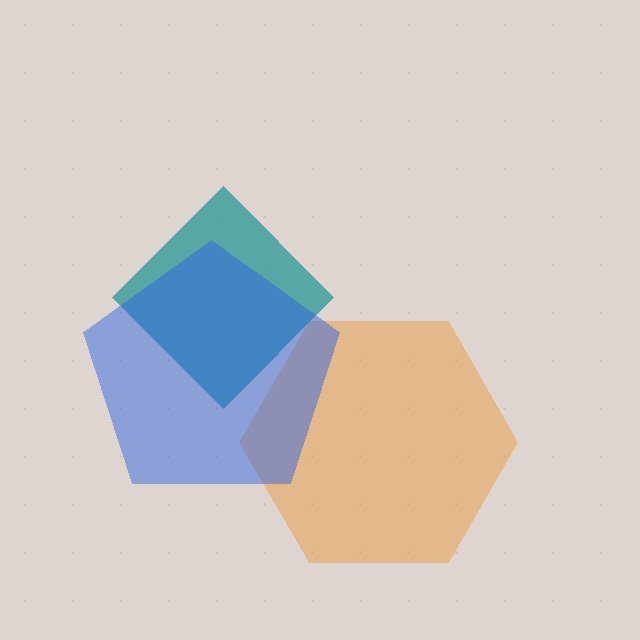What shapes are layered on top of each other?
The layered shapes are: an orange hexagon, a teal diamond, a blue pentagon.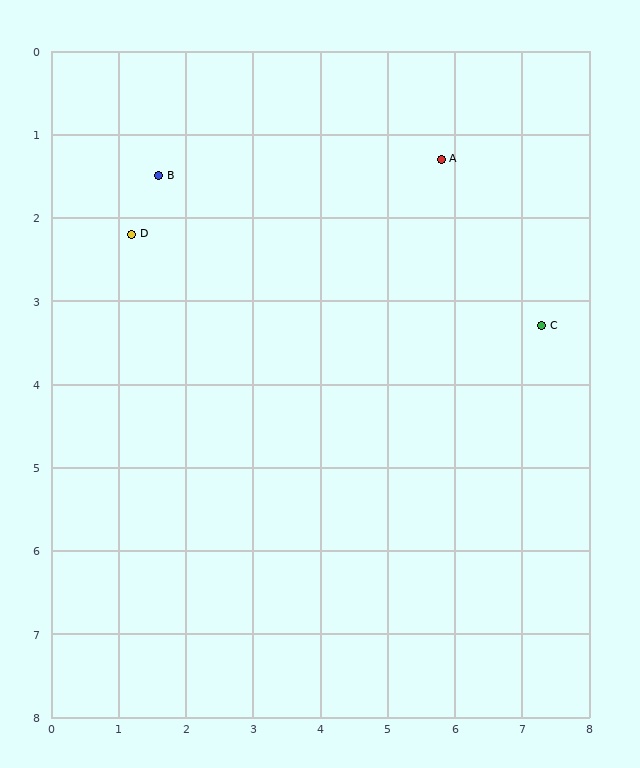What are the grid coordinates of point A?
Point A is at approximately (5.8, 1.3).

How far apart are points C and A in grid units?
Points C and A are about 2.5 grid units apart.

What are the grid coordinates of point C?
Point C is at approximately (7.3, 3.3).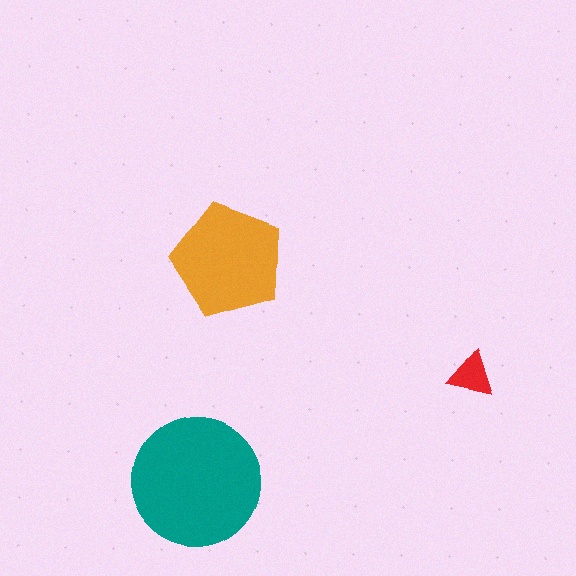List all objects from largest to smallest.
The teal circle, the orange pentagon, the red triangle.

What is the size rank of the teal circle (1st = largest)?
1st.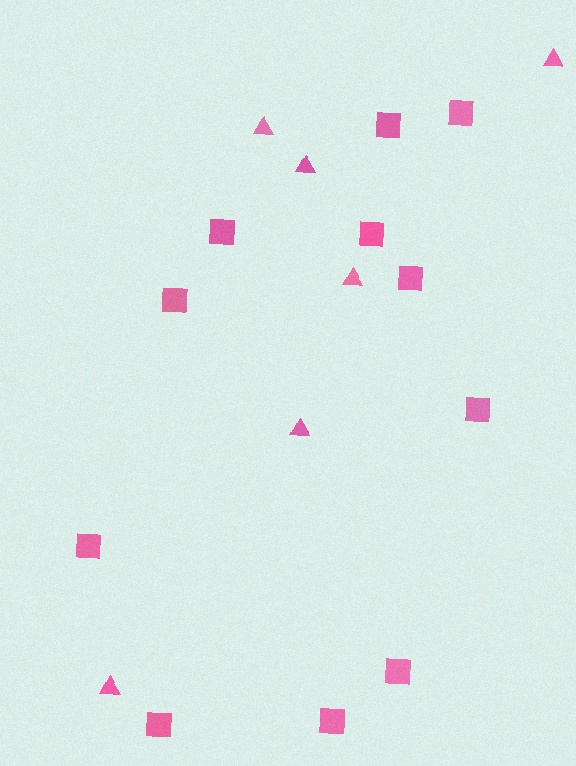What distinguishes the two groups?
There are 2 groups: one group of squares (11) and one group of triangles (6).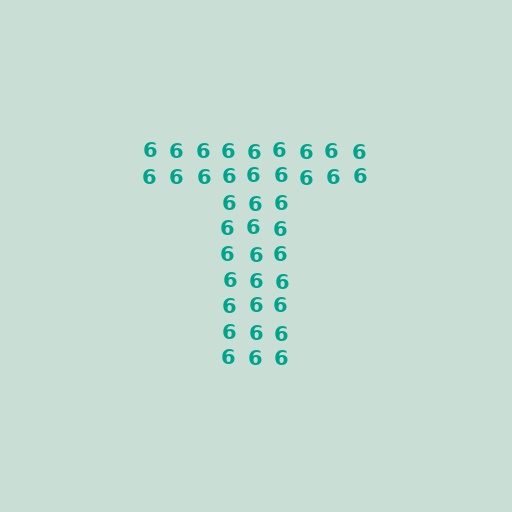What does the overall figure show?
The overall figure shows the letter T.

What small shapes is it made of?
It is made of small digit 6's.